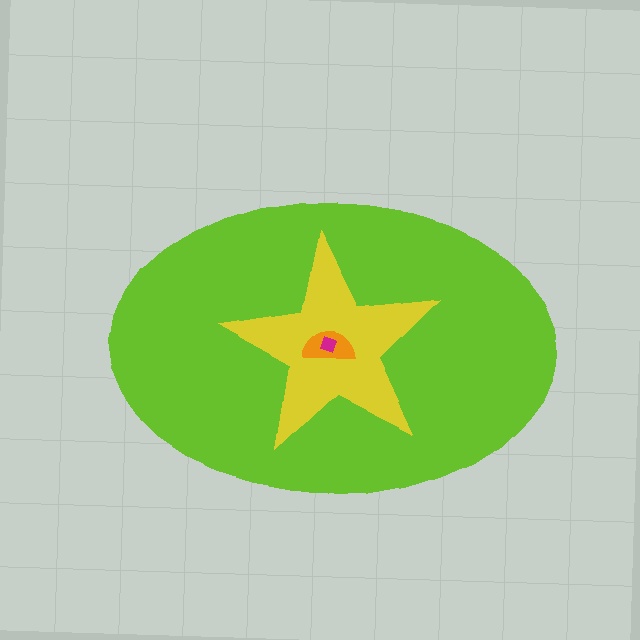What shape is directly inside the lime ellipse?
The yellow star.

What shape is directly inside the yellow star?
The orange semicircle.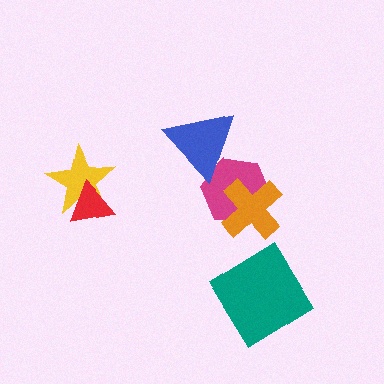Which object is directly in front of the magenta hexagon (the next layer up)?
The orange cross is directly in front of the magenta hexagon.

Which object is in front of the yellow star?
The red triangle is in front of the yellow star.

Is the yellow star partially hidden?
Yes, it is partially covered by another shape.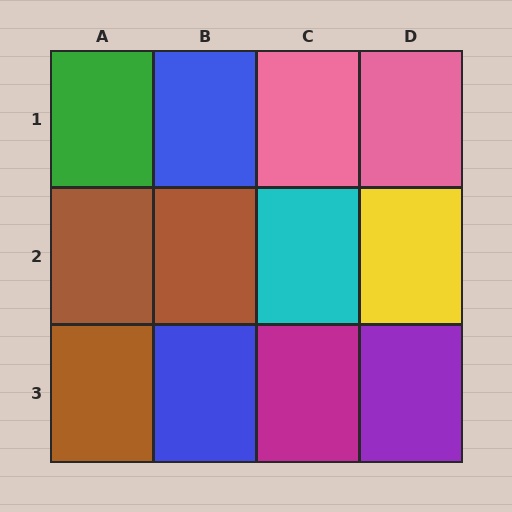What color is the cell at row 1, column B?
Blue.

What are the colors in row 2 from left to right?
Brown, brown, cyan, yellow.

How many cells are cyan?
1 cell is cyan.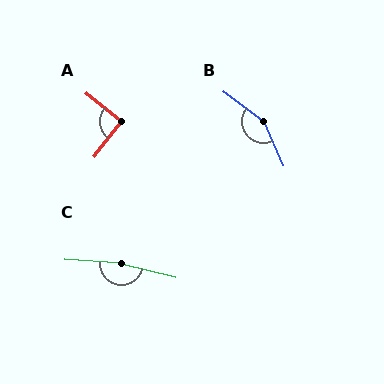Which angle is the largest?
C, at approximately 170 degrees.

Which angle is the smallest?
A, at approximately 91 degrees.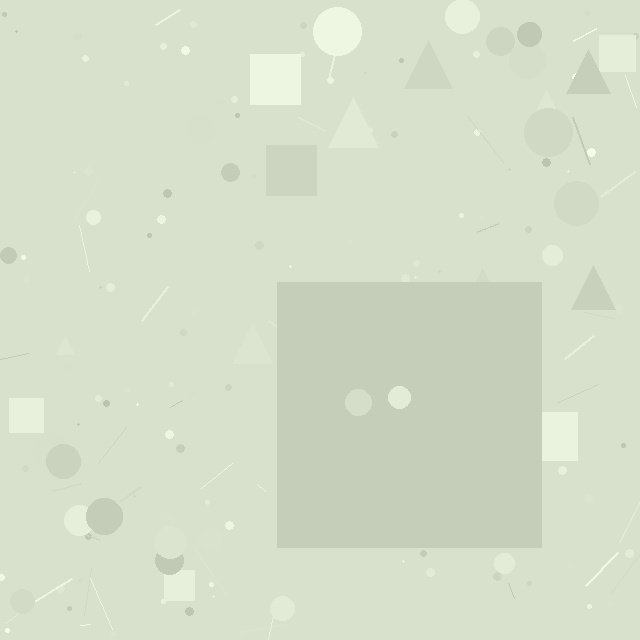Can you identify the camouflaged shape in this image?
The camouflaged shape is a square.